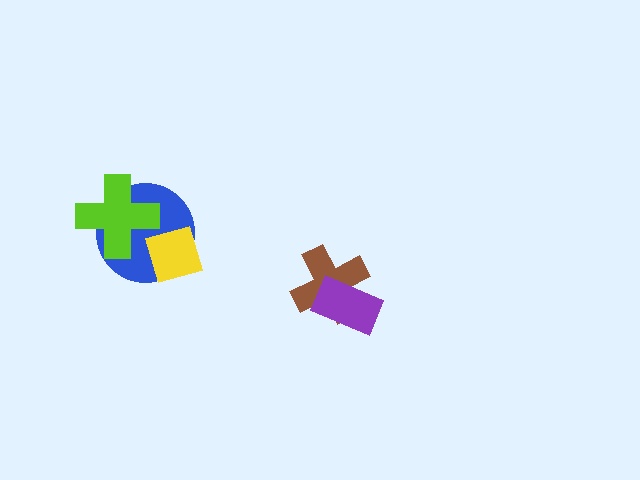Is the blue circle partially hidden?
Yes, it is partially covered by another shape.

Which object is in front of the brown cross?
The purple rectangle is in front of the brown cross.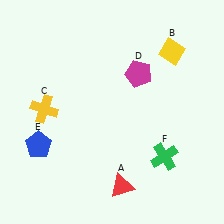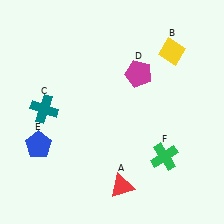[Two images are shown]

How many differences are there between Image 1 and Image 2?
There is 1 difference between the two images.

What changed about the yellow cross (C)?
In Image 1, C is yellow. In Image 2, it changed to teal.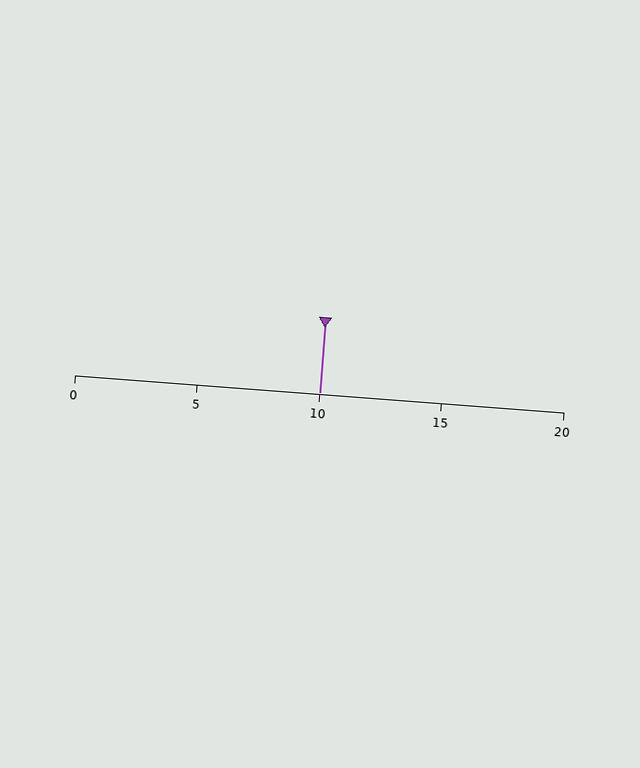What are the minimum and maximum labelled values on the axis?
The axis runs from 0 to 20.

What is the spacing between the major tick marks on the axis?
The major ticks are spaced 5 apart.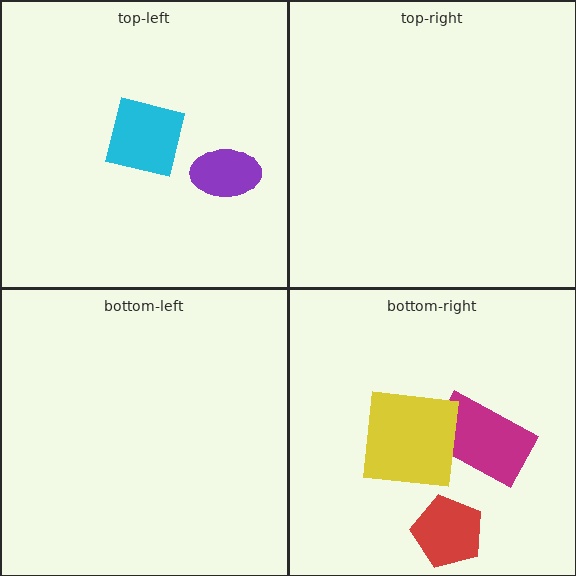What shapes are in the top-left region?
The cyan square, the purple ellipse.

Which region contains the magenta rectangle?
The bottom-right region.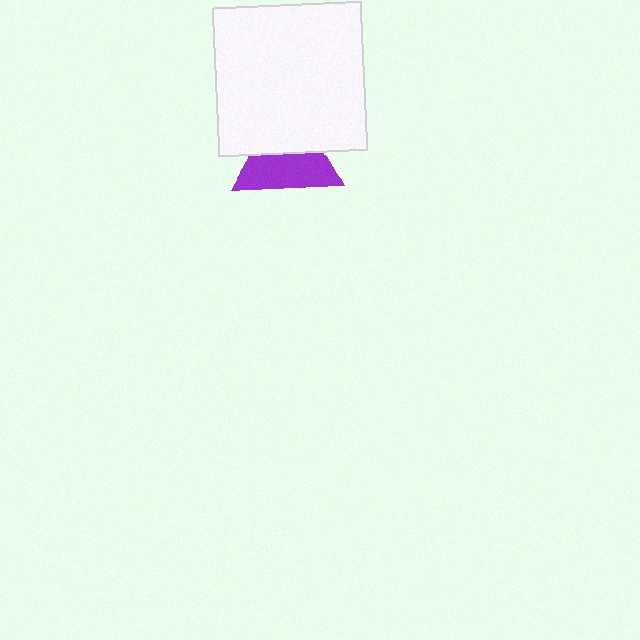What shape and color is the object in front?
The object in front is a white square.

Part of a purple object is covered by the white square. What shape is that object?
It is a triangle.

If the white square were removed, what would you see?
You would see the complete purple triangle.